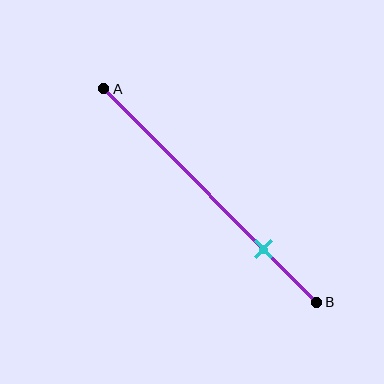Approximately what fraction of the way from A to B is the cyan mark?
The cyan mark is approximately 75% of the way from A to B.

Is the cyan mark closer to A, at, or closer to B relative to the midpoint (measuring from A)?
The cyan mark is closer to point B than the midpoint of segment AB.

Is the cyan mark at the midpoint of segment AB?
No, the mark is at about 75% from A, not at the 50% midpoint.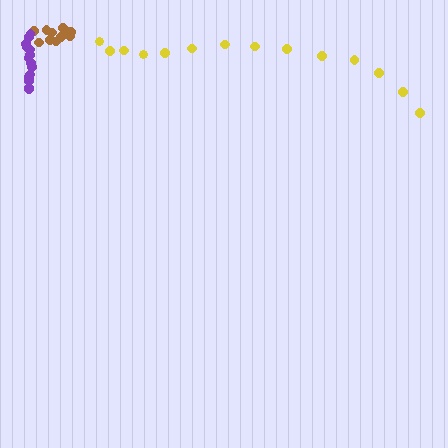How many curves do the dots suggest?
There are 3 distinct paths.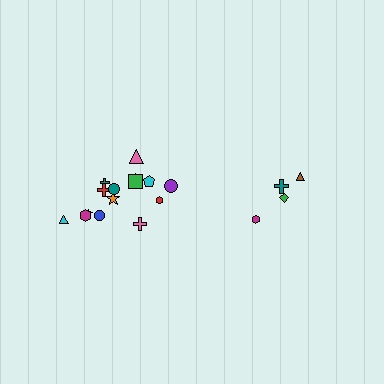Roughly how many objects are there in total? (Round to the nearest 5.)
Roughly 20 objects in total.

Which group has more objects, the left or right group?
The left group.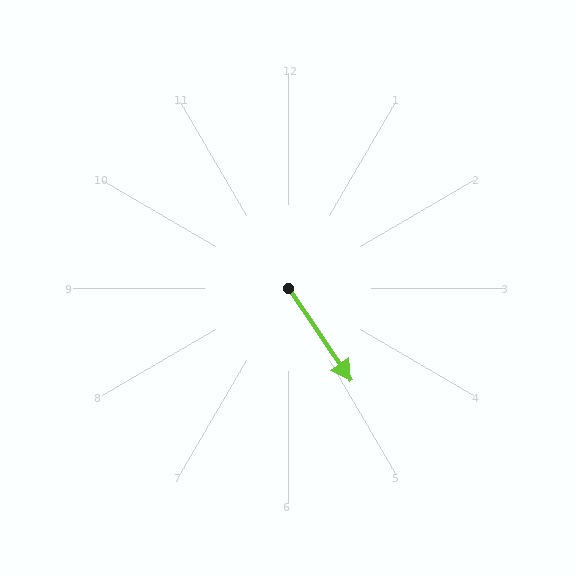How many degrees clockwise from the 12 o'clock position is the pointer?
Approximately 146 degrees.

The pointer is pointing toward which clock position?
Roughly 5 o'clock.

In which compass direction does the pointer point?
Southeast.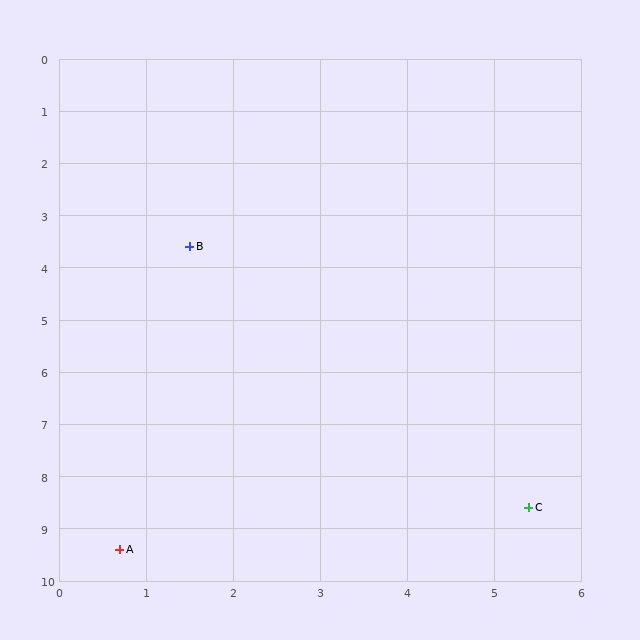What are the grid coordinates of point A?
Point A is at approximately (0.7, 9.4).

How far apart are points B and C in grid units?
Points B and C are about 6.3 grid units apart.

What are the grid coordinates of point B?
Point B is at approximately (1.5, 3.6).